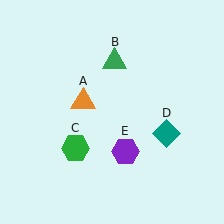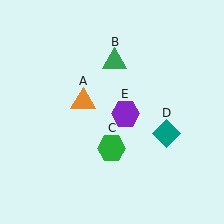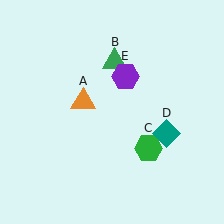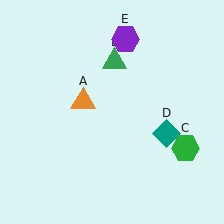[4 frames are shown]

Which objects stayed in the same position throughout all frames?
Orange triangle (object A) and green triangle (object B) and teal diamond (object D) remained stationary.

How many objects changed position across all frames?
2 objects changed position: green hexagon (object C), purple hexagon (object E).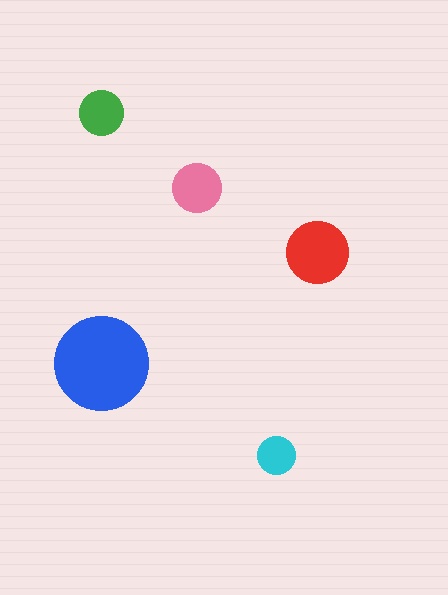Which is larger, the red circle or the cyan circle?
The red one.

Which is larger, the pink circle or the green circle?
The pink one.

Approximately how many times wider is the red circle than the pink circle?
About 1.5 times wider.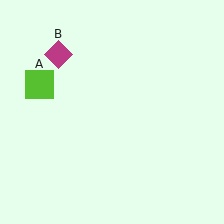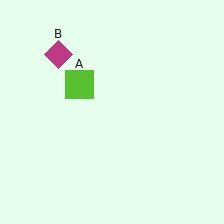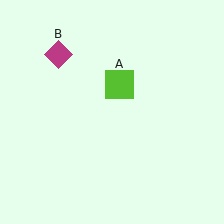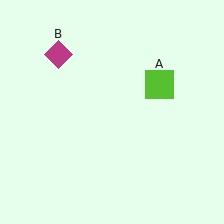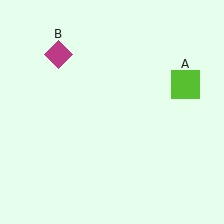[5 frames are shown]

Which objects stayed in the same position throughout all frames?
Magenta diamond (object B) remained stationary.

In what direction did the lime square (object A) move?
The lime square (object A) moved right.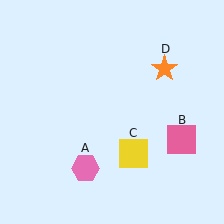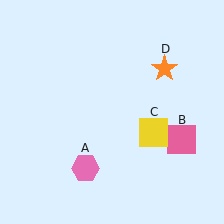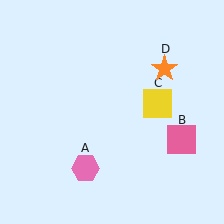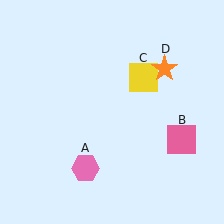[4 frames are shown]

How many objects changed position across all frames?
1 object changed position: yellow square (object C).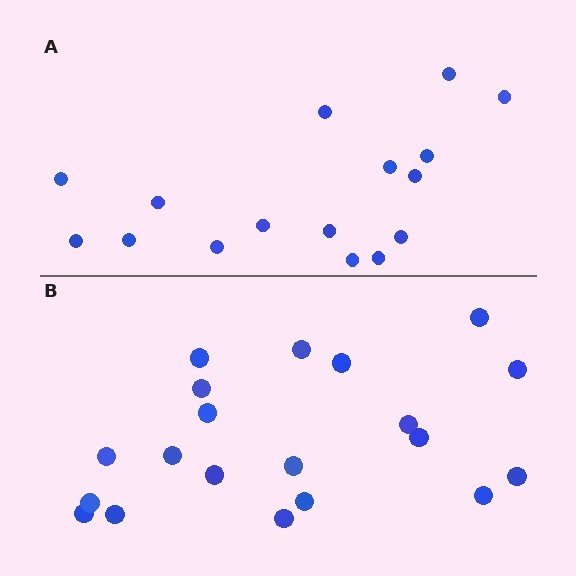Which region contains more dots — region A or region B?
Region B (the bottom region) has more dots.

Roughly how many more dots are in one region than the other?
Region B has about 4 more dots than region A.